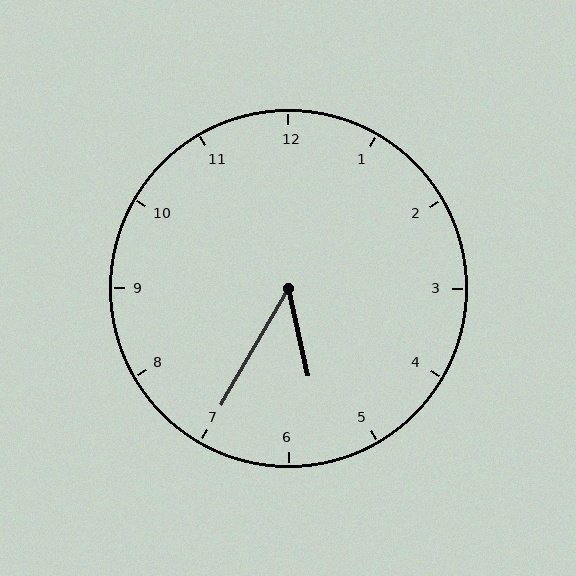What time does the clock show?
5:35.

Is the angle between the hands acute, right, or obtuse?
It is acute.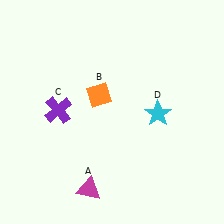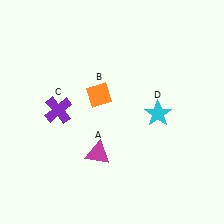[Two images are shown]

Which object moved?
The magenta triangle (A) moved up.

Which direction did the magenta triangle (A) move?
The magenta triangle (A) moved up.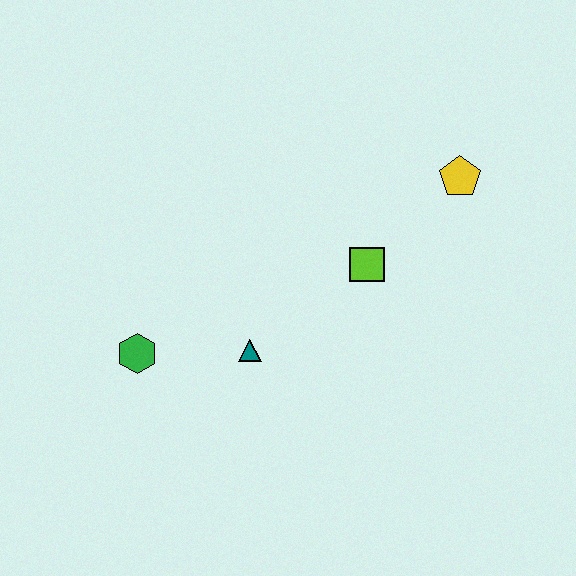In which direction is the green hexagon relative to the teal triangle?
The green hexagon is to the left of the teal triangle.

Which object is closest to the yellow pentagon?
The lime square is closest to the yellow pentagon.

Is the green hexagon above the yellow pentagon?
No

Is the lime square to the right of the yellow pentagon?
No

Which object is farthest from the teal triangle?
The yellow pentagon is farthest from the teal triangle.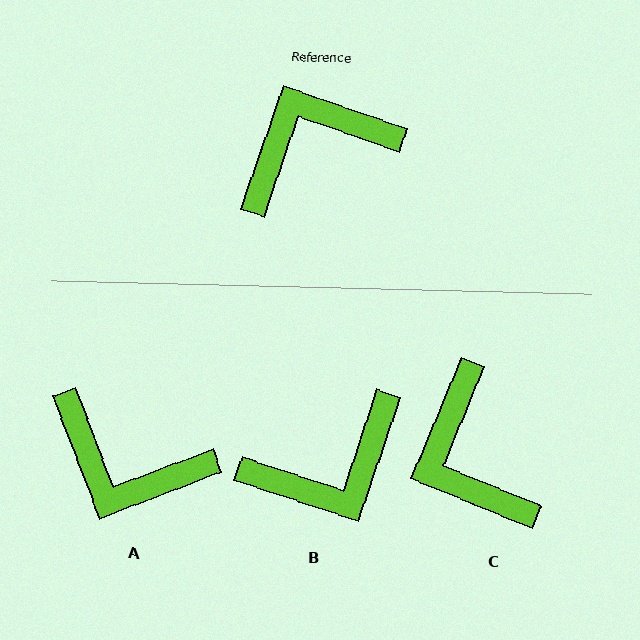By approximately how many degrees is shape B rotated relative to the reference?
Approximately 179 degrees clockwise.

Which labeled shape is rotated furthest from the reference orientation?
B, about 179 degrees away.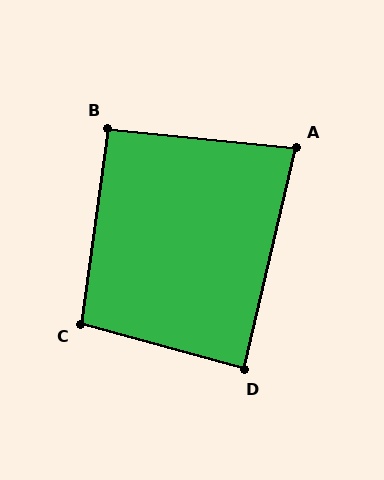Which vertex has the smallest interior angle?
A, at approximately 82 degrees.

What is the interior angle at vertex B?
Approximately 92 degrees (approximately right).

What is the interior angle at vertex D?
Approximately 88 degrees (approximately right).